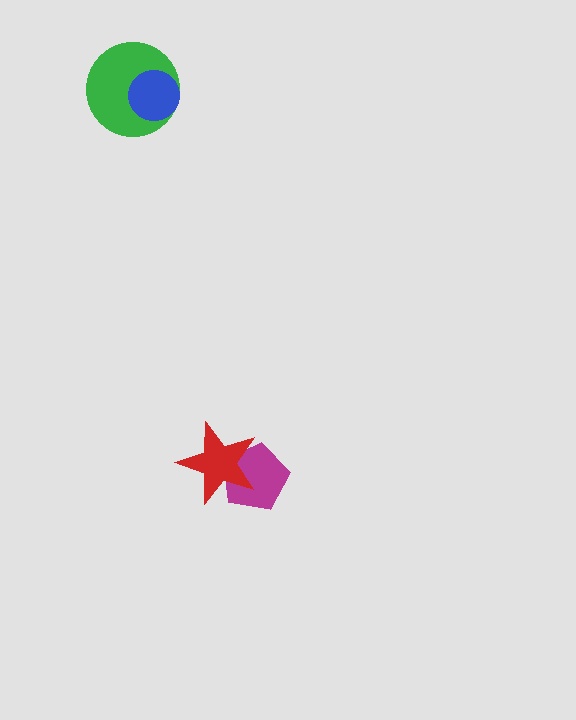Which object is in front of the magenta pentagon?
The red star is in front of the magenta pentagon.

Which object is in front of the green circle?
The blue circle is in front of the green circle.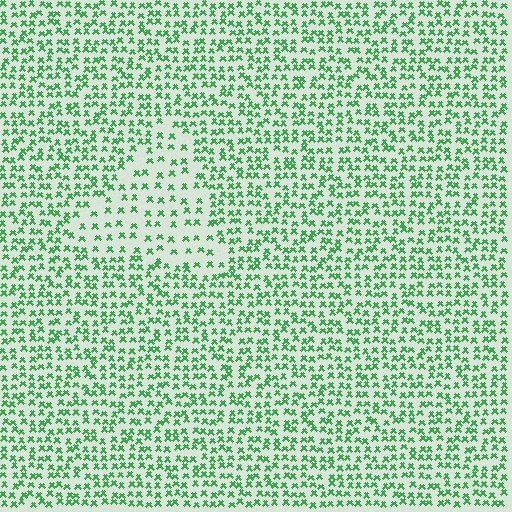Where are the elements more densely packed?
The elements are more densely packed outside the triangle boundary.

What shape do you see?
I see a triangle.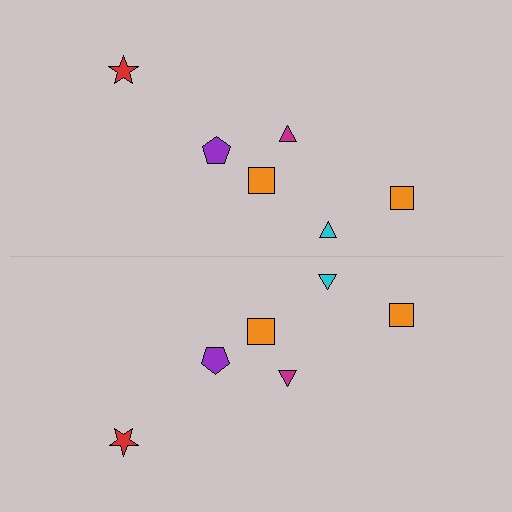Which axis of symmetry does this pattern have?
The pattern has a horizontal axis of symmetry running through the center of the image.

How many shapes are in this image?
There are 12 shapes in this image.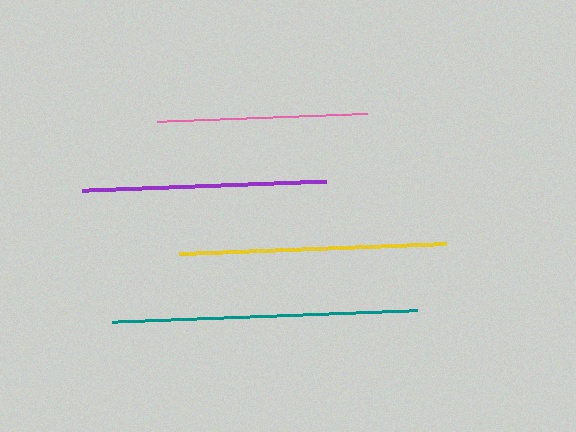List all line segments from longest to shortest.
From longest to shortest: teal, yellow, purple, pink.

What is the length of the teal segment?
The teal segment is approximately 305 pixels long.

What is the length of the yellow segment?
The yellow segment is approximately 267 pixels long.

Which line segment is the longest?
The teal line is the longest at approximately 305 pixels.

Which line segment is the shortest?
The pink line is the shortest at approximately 211 pixels.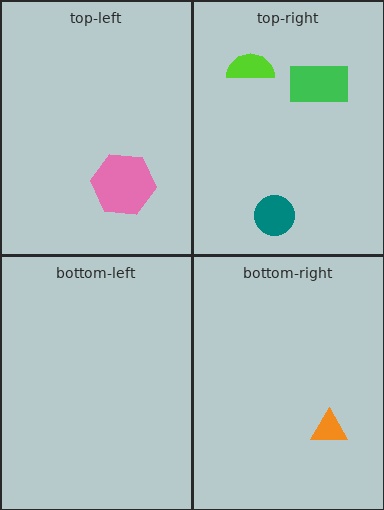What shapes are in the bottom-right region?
The orange triangle.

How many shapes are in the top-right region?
3.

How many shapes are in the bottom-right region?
1.